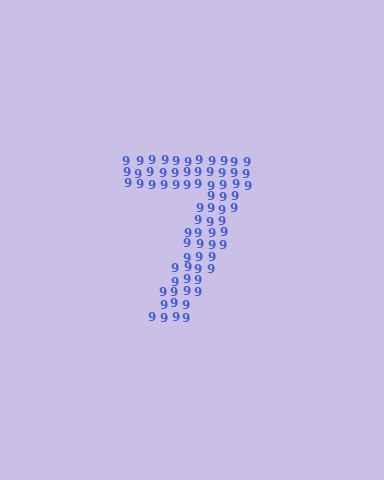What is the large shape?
The large shape is the digit 7.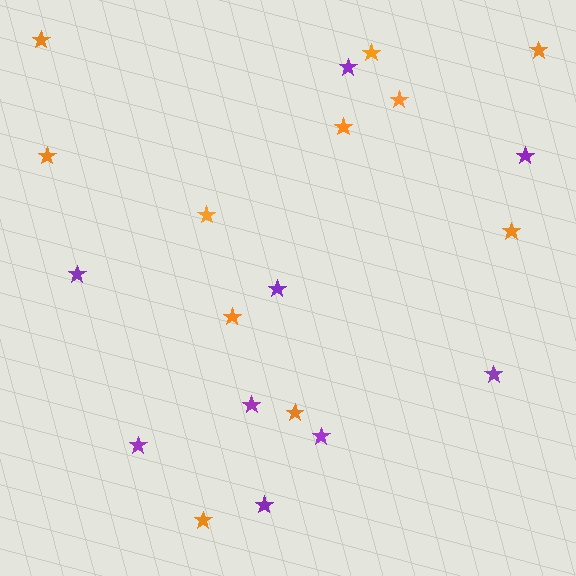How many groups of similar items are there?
There are 2 groups: one group of purple stars (9) and one group of orange stars (11).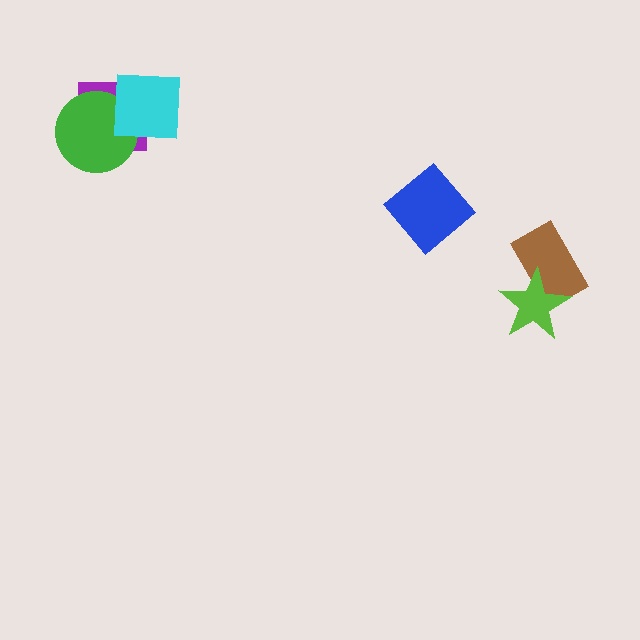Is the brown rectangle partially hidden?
Yes, it is partially covered by another shape.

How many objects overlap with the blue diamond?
0 objects overlap with the blue diamond.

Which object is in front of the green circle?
The cyan square is in front of the green circle.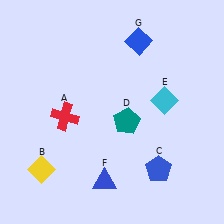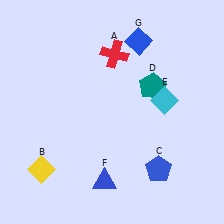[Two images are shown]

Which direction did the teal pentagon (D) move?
The teal pentagon (D) moved up.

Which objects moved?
The objects that moved are: the red cross (A), the teal pentagon (D).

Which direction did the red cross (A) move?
The red cross (A) moved up.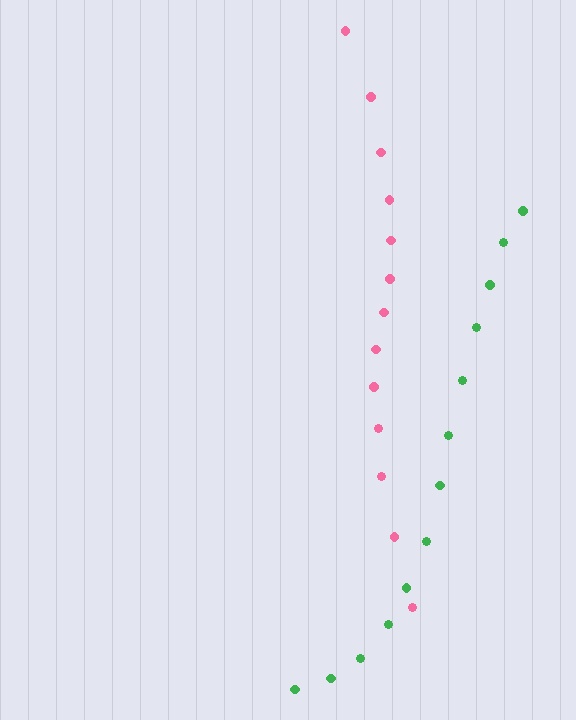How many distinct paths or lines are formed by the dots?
There are 2 distinct paths.